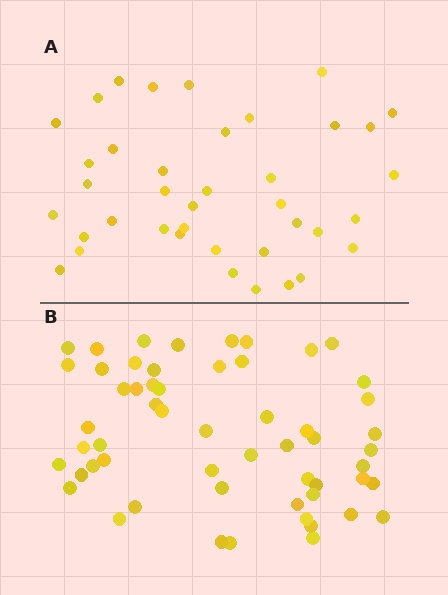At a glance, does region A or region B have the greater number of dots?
Region B (the bottom region) has more dots.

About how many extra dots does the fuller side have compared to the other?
Region B has approximately 15 more dots than region A.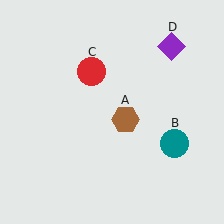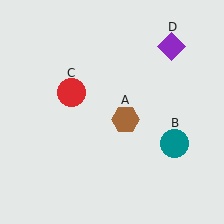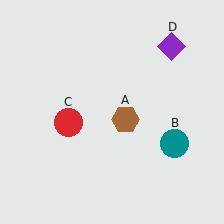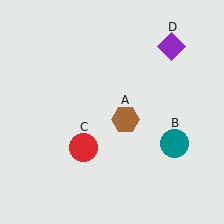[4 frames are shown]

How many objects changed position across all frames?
1 object changed position: red circle (object C).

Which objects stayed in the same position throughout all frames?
Brown hexagon (object A) and teal circle (object B) and purple diamond (object D) remained stationary.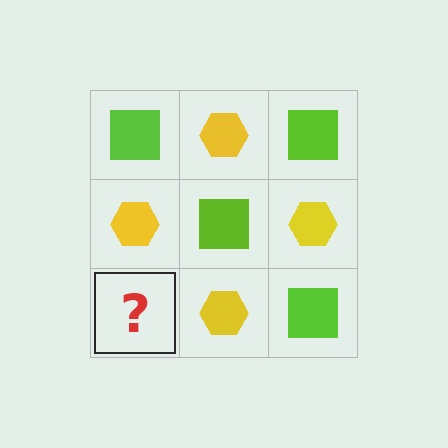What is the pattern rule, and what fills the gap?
The rule is that it alternates lime square and yellow hexagon in a checkerboard pattern. The gap should be filled with a lime square.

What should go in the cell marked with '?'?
The missing cell should contain a lime square.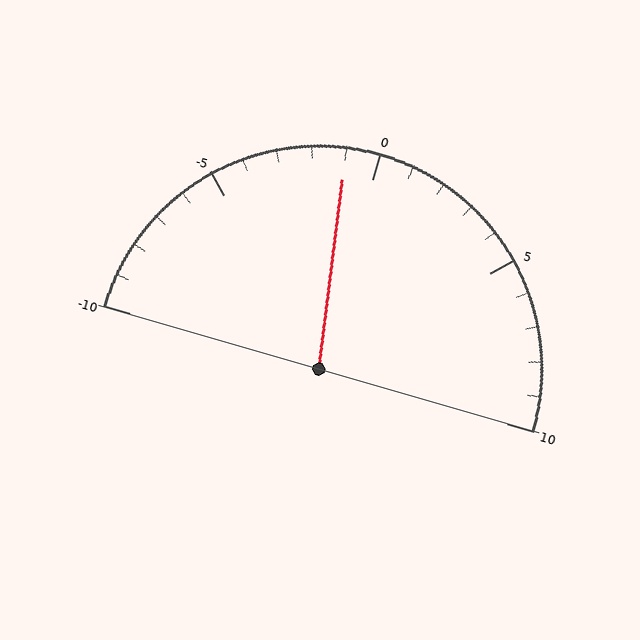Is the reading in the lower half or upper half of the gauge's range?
The reading is in the lower half of the range (-10 to 10).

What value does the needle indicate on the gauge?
The needle indicates approximately -1.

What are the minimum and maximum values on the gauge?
The gauge ranges from -10 to 10.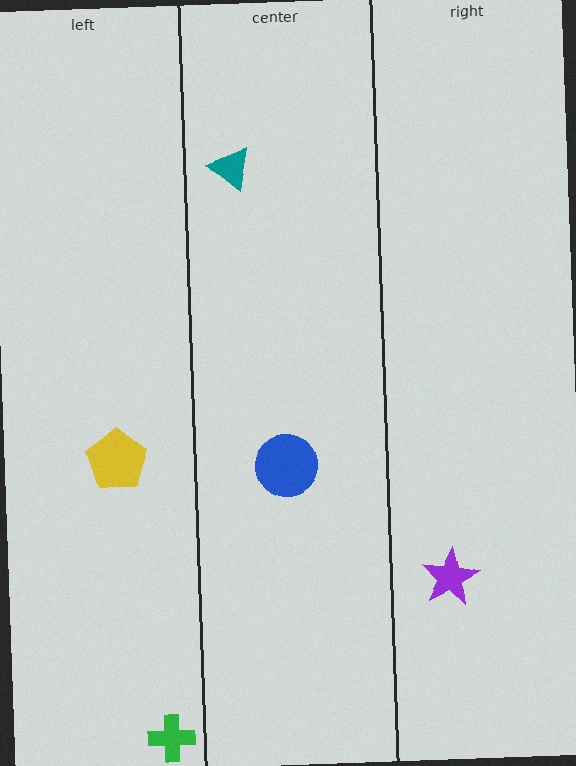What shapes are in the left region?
The yellow pentagon, the green cross.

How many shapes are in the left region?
2.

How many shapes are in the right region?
1.